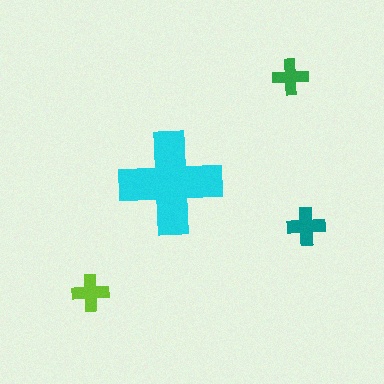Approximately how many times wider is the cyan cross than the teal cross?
About 2.5 times wider.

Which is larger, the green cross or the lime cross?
The lime one.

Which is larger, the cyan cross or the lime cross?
The cyan one.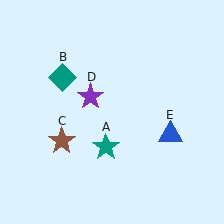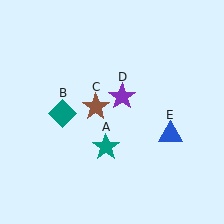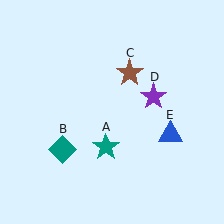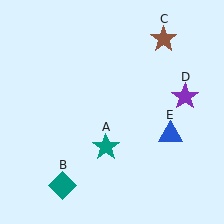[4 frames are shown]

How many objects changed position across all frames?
3 objects changed position: teal diamond (object B), brown star (object C), purple star (object D).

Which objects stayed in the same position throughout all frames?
Teal star (object A) and blue triangle (object E) remained stationary.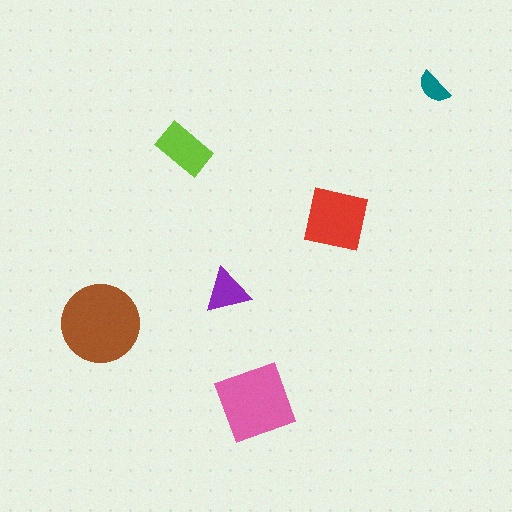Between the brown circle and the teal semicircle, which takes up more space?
The brown circle.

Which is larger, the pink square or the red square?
The pink square.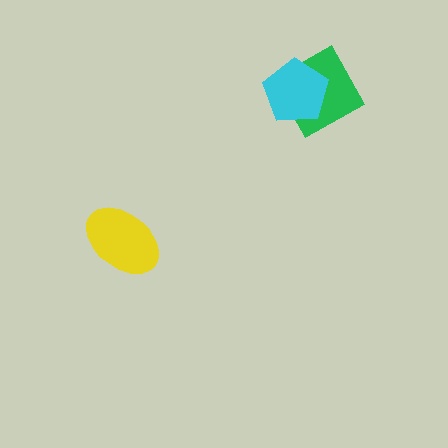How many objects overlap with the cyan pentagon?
1 object overlaps with the cyan pentagon.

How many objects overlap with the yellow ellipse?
0 objects overlap with the yellow ellipse.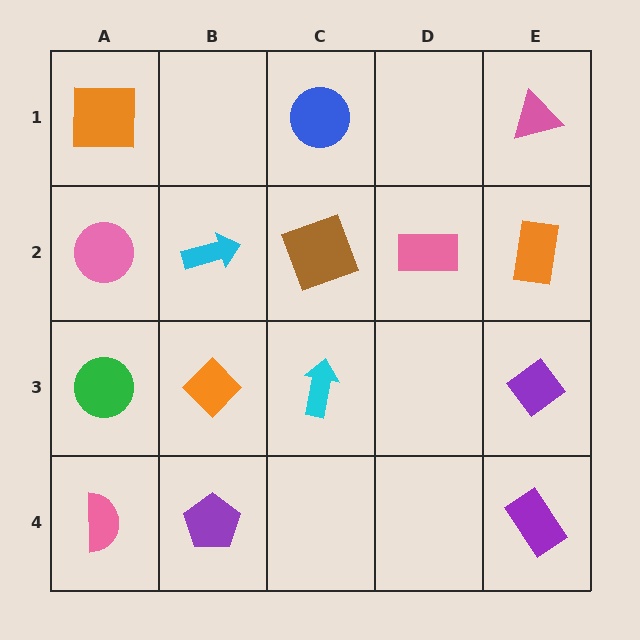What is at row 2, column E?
An orange rectangle.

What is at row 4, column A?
A pink semicircle.